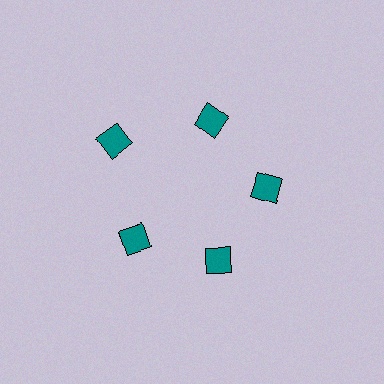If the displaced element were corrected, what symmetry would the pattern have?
It would have 5-fold rotational symmetry — the pattern would map onto itself every 72 degrees.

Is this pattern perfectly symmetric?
No. The 5 teal diamonds are arranged in a ring, but one element near the 10 o'clock position is pushed outward from the center, breaking the 5-fold rotational symmetry.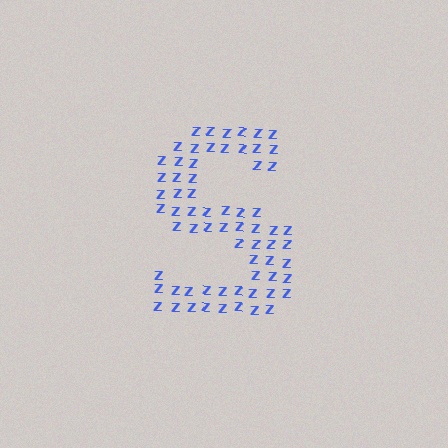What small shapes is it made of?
It is made of small letter Z's.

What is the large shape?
The large shape is the letter S.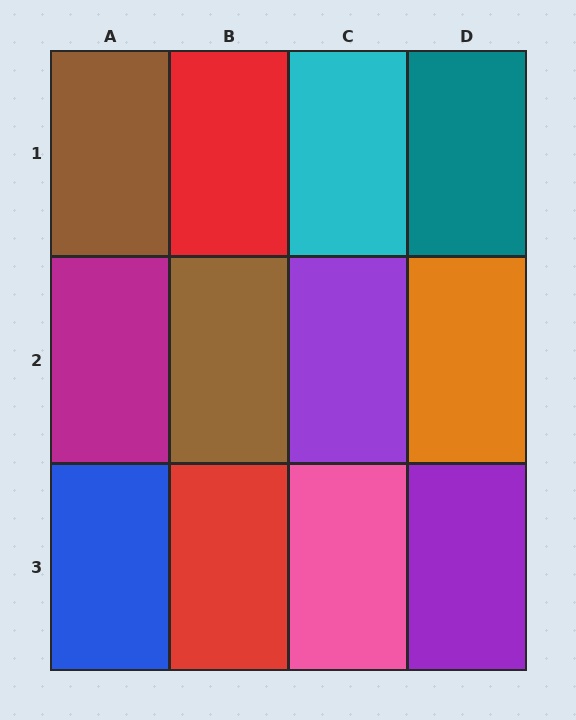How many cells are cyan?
1 cell is cyan.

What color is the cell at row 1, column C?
Cyan.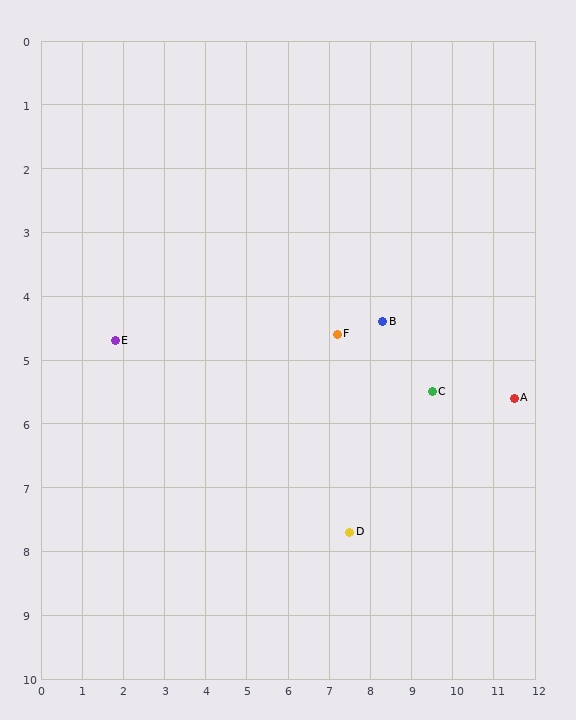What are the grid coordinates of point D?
Point D is at approximately (7.5, 7.7).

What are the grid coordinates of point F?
Point F is at approximately (7.2, 4.6).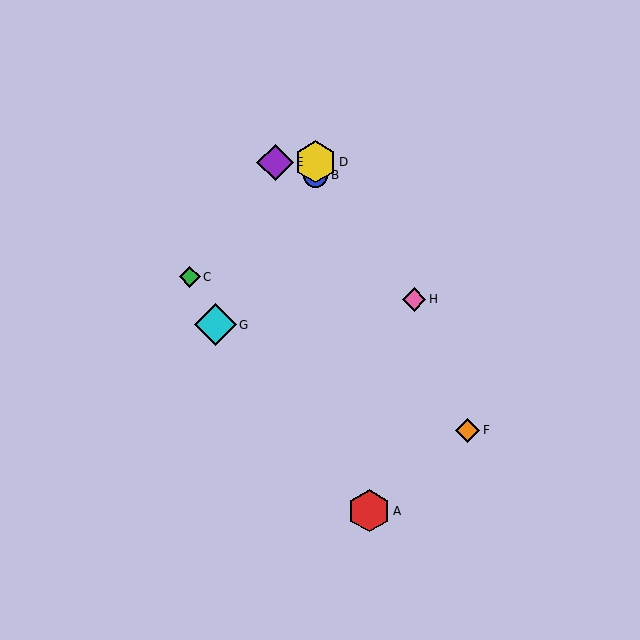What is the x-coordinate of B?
Object B is at x≈315.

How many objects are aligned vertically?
2 objects (B, D) are aligned vertically.